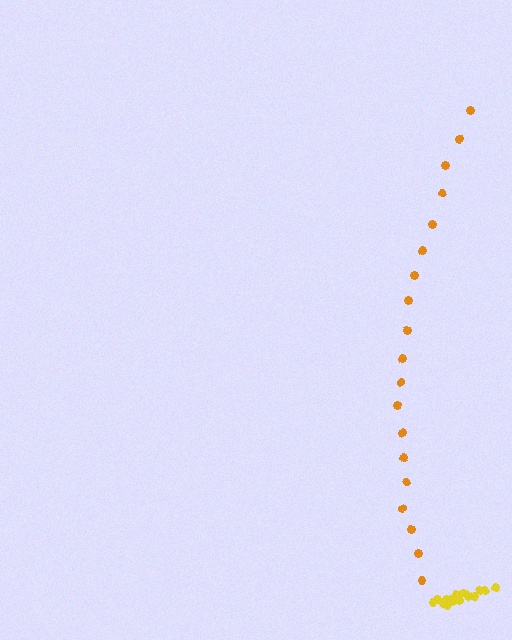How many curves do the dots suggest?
There are 2 distinct paths.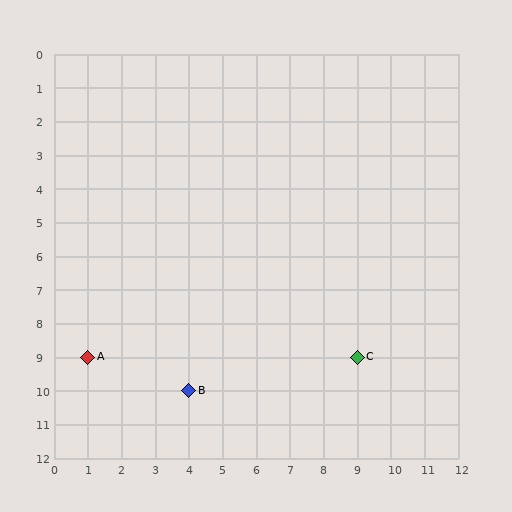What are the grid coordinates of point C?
Point C is at grid coordinates (9, 9).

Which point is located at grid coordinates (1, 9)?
Point A is at (1, 9).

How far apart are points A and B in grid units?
Points A and B are 3 columns and 1 row apart (about 3.2 grid units diagonally).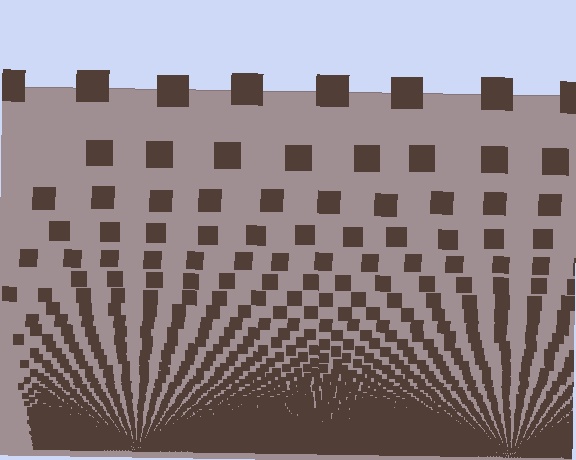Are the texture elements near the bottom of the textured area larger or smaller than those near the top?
Smaller. The gradient is inverted — elements near the bottom are smaller and denser.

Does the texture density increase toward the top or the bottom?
Density increases toward the bottom.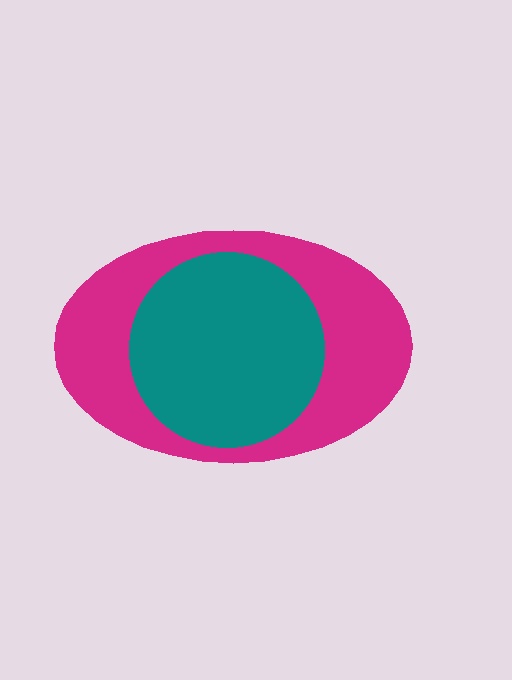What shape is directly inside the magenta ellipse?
The teal circle.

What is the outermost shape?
The magenta ellipse.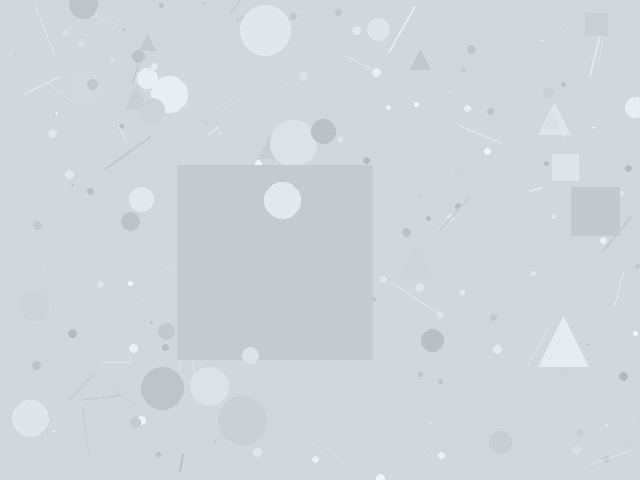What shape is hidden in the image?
A square is hidden in the image.